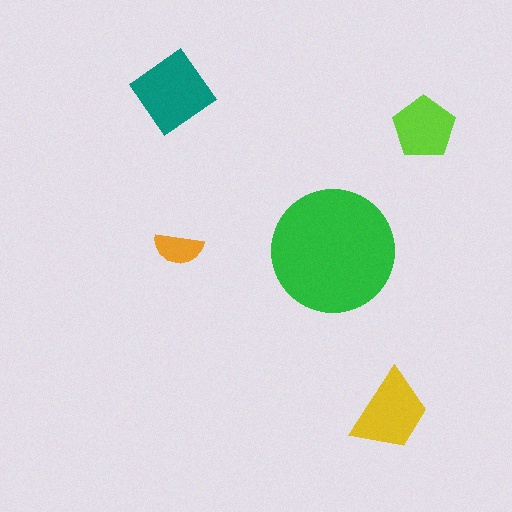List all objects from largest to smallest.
The green circle, the teal diamond, the yellow trapezoid, the lime pentagon, the orange semicircle.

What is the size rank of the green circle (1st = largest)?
1st.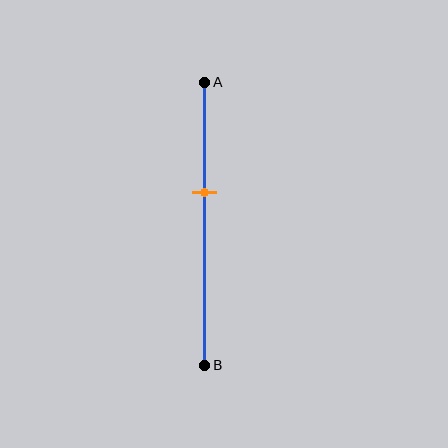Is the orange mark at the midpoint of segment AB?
No, the mark is at about 40% from A, not at the 50% midpoint.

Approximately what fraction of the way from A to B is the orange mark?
The orange mark is approximately 40% of the way from A to B.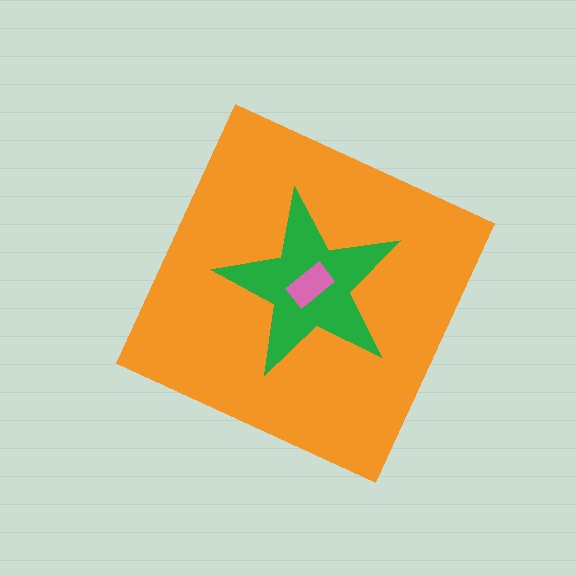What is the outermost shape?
The orange diamond.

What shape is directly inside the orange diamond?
The green star.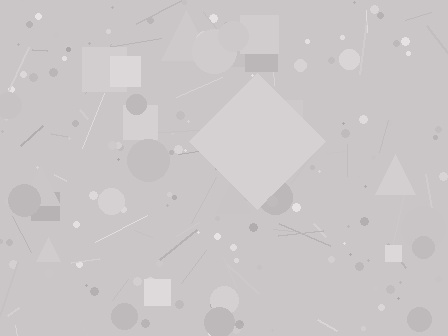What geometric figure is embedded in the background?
A diamond is embedded in the background.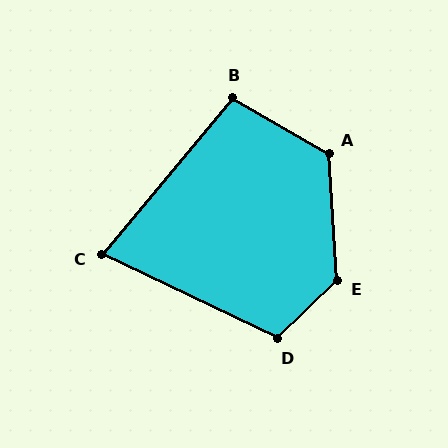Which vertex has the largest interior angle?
E, at approximately 131 degrees.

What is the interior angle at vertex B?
Approximately 100 degrees (obtuse).